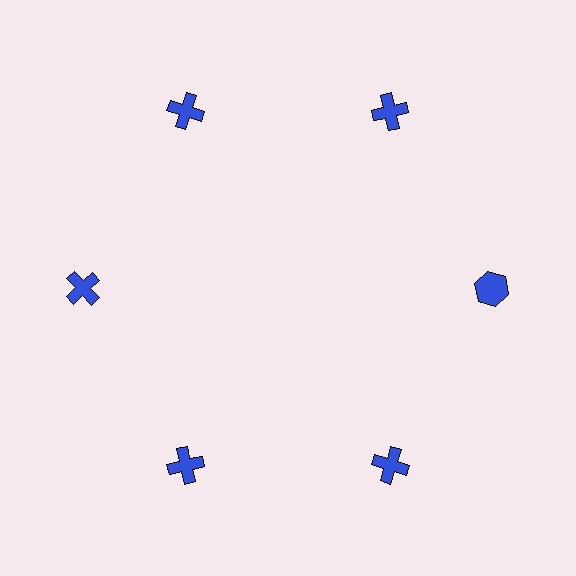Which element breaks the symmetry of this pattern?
The blue hexagon at roughly the 3 o'clock position breaks the symmetry. All other shapes are blue crosses.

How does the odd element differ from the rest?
It has a different shape: hexagon instead of cross.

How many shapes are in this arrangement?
There are 6 shapes arranged in a ring pattern.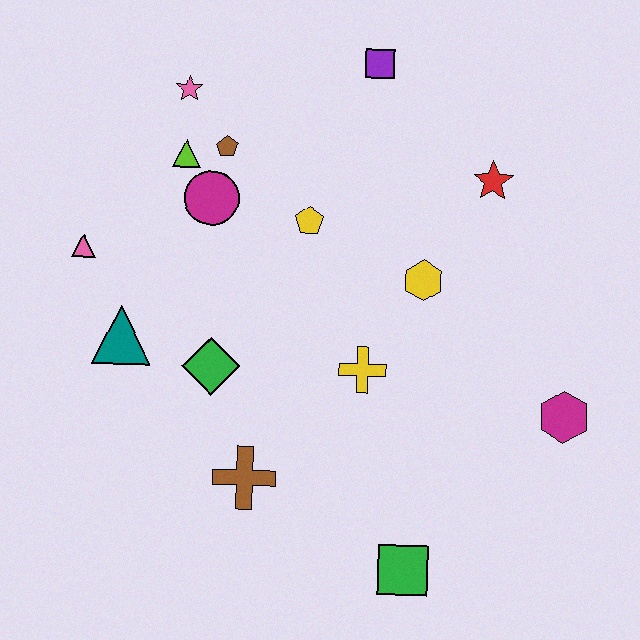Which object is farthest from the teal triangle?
The magenta hexagon is farthest from the teal triangle.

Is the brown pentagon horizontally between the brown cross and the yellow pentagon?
No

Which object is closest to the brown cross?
The green diamond is closest to the brown cross.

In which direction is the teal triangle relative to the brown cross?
The teal triangle is above the brown cross.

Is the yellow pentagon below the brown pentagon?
Yes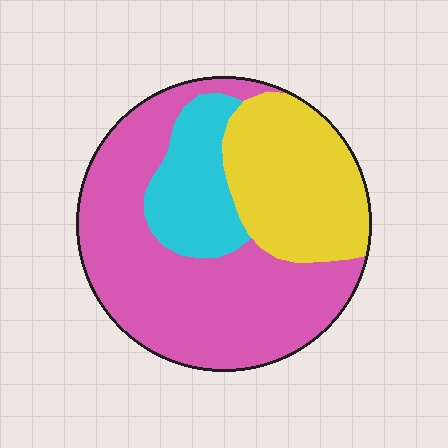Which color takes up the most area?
Pink, at roughly 55%.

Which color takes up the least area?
Cyan, at roughly 15%.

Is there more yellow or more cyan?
Yellow.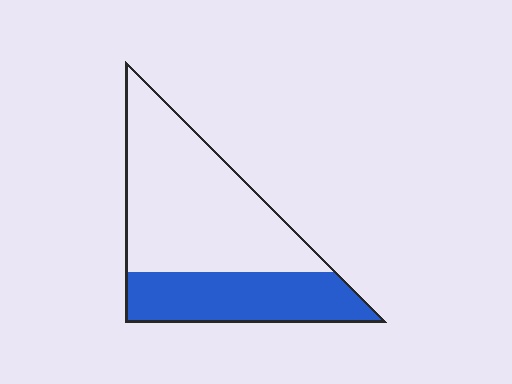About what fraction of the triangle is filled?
About one third (1/3).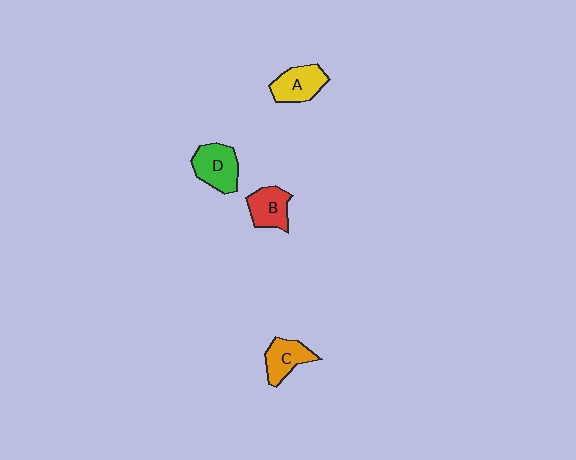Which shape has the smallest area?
Shape C (orange).